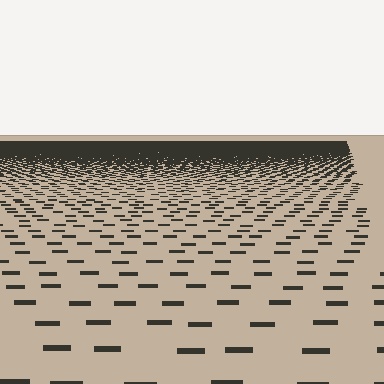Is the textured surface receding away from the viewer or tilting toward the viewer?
The surface is receding away from the viewer. Texture elements get smaller and denser toward the top.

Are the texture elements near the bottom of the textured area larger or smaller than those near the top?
Larger. Near the bottom, elements are closer to the viewer and appear at a bigger on-screen size.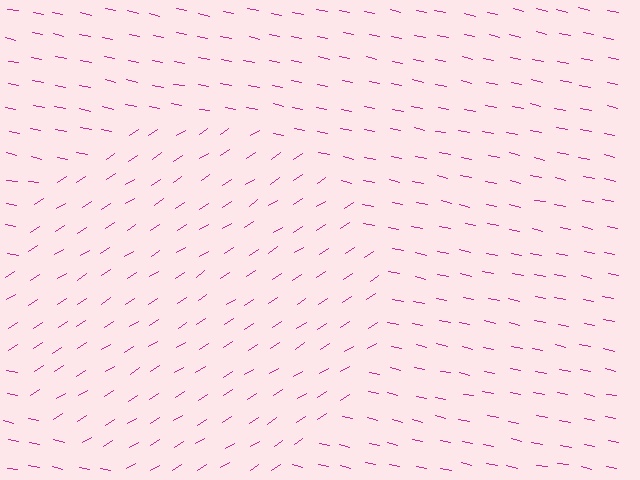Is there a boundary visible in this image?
Yes, there is a texture boundary formed by a change in line orientation.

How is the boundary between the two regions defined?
The boundary is defined purely by a change in line orientation (approximately 45 degrees difference). All lines are the same color and thickness.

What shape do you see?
I see a circle.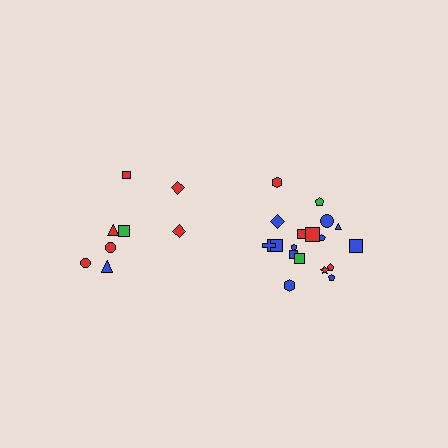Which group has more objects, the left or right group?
The right group.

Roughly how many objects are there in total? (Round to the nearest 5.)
Roughly 25 objects in total.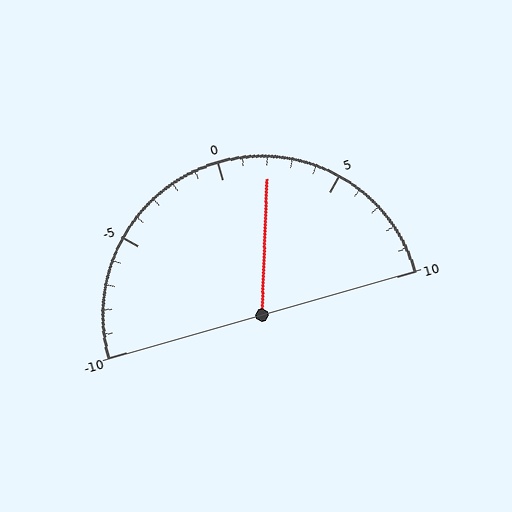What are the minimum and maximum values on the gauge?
The gauge ranges from -10 to 10.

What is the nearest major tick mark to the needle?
The nearest major tick mark is 0.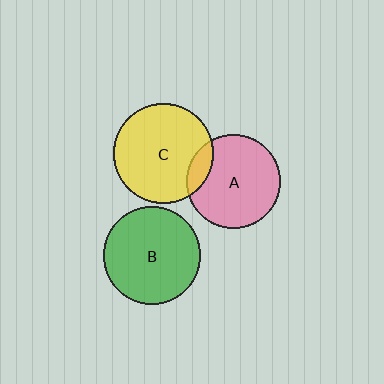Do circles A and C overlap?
Yes.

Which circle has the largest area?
Circle C (yellow).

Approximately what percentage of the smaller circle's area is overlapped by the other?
Approximately 10%.